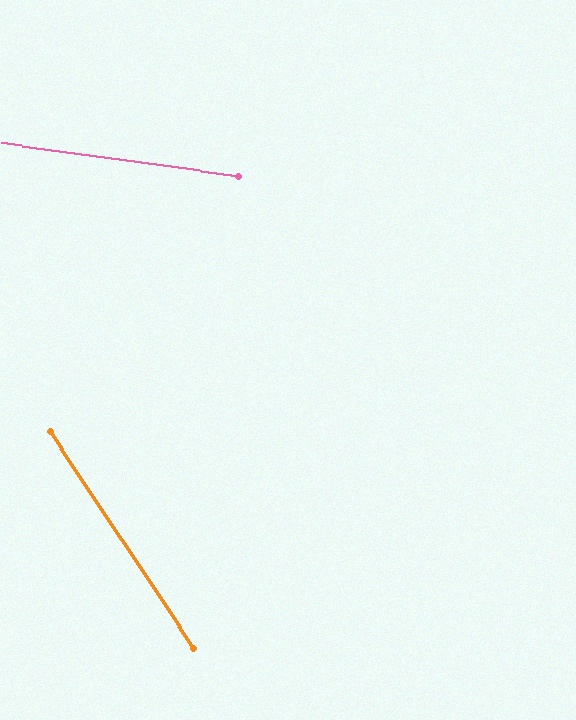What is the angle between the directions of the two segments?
Approximately 49 degrees.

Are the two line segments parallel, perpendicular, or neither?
Neither parallel nor perpendicular — they differ by about 49°.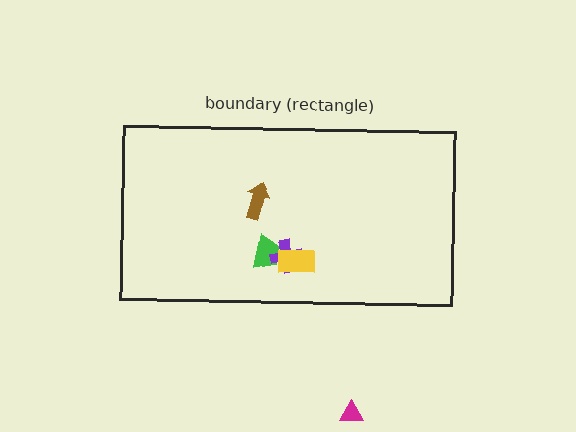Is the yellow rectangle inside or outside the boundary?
Inside.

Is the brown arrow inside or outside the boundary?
Inside.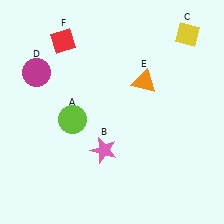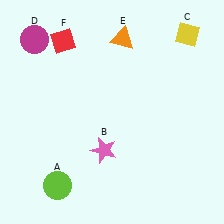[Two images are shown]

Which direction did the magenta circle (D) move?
The magenta circle (D) moved up.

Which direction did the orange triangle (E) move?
The orange triangle (E) moved up.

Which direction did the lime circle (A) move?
The lime circle (A) moved down.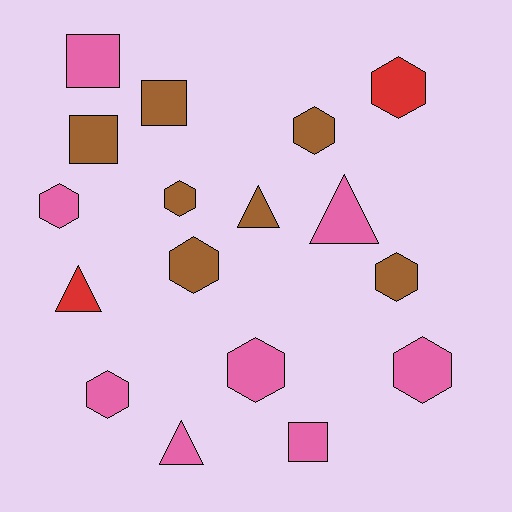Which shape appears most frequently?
Hexagon, with 9 objects.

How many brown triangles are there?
There is 1 brown triangle.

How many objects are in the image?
There are 17 objects.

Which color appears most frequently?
Pink, with 8 objects.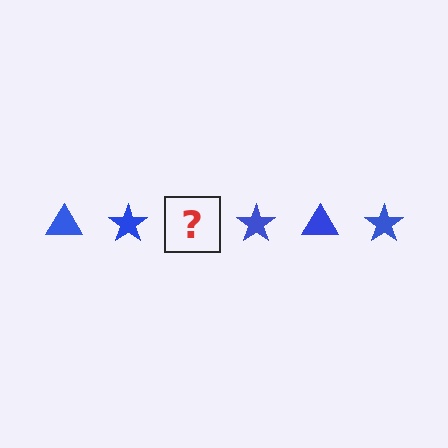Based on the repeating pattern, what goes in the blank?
The blank should be a blue triangle.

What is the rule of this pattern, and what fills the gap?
The rule is that the pattern cycles through triangle, star shapes in blue. The gap should be filled with a blue triangle.